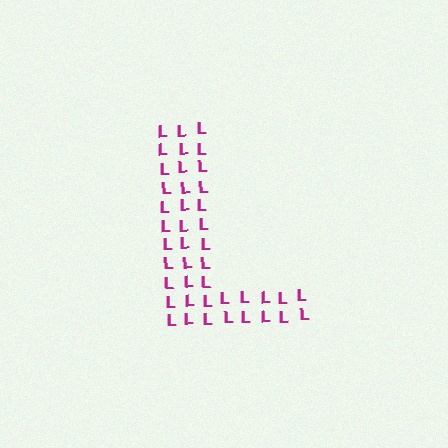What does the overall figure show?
The overall figure shows the letter L.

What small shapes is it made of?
It is made of small letter L's.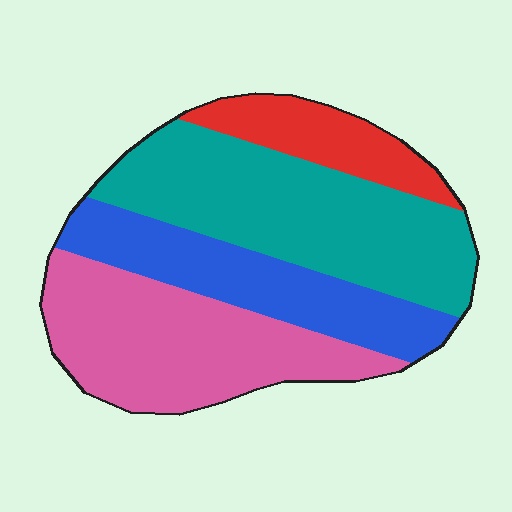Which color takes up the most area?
Teal, at roughly 35%.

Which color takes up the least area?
Red, at roughly 10%.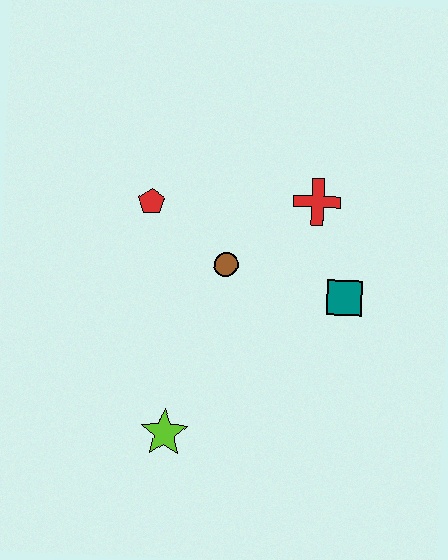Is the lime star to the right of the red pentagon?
Yes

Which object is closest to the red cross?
The teal square is closest to the red cross.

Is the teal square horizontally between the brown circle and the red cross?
No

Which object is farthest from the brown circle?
The lime star is farthest from the brown circle.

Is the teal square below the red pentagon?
Yes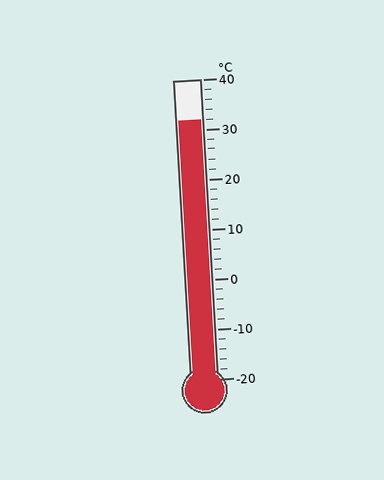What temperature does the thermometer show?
The thermometer shows approximately 32°C.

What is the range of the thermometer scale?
The thermometer scale ranges from -20°C to 40°C.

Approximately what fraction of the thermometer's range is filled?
The thermometer is filled to approximately 85% of its range.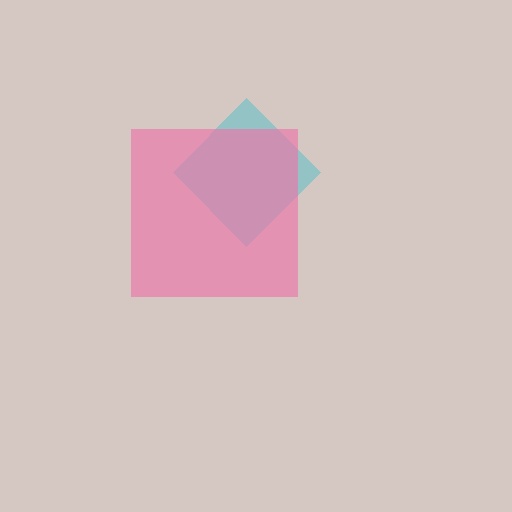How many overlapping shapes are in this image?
There are 2 overlapping shapes in the image.